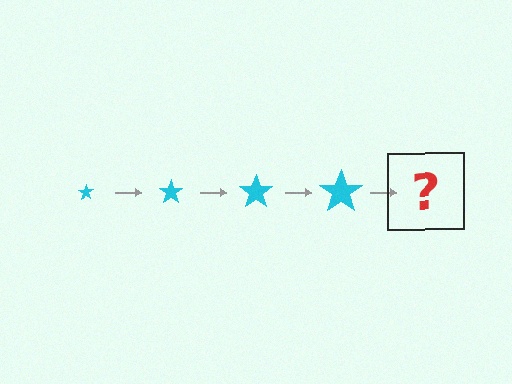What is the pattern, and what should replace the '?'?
The pattern is that the star gets progressively larger each step. The '?' should be a cyan star, larger than the previous one.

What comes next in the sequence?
The next element should be a cyan star, larger than the previous one.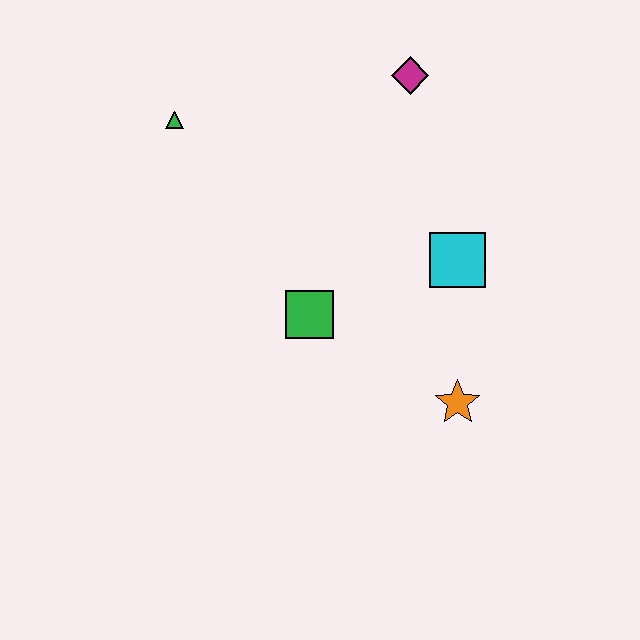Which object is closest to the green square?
The cyan square is closest to the green square.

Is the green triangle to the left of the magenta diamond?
Yes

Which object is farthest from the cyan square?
The green triangle is farthest from the cyan square.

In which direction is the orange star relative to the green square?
The orange star is to the right of the green square.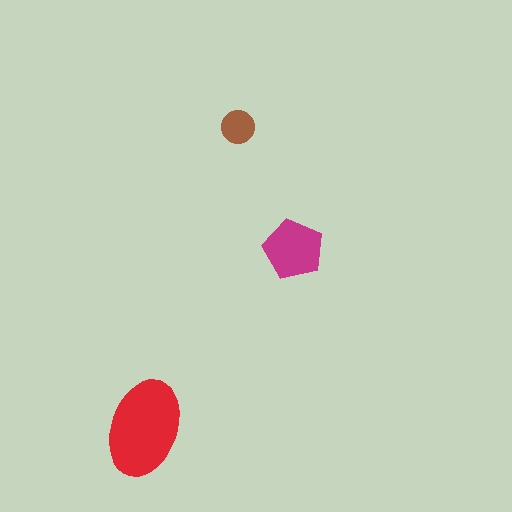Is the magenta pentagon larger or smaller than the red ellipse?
Smaller.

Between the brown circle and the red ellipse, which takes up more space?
The red ellipse.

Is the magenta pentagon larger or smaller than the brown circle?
Larger.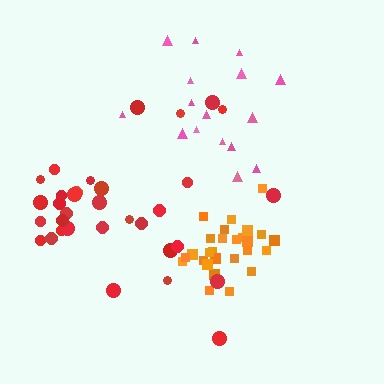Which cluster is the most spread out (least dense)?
Red.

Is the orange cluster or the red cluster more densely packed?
Orange.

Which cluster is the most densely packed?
Orange.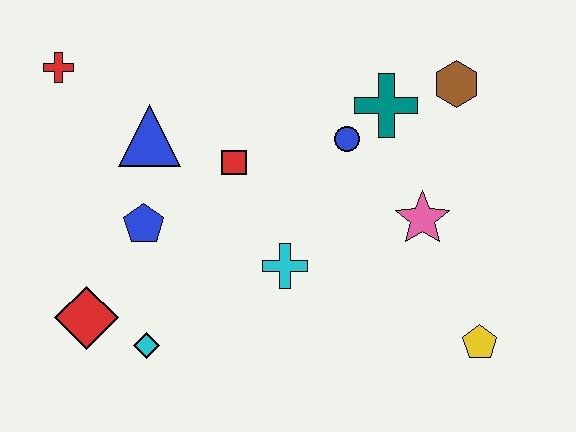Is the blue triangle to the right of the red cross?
Yes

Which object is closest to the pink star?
The blue circle is closest to the pink star.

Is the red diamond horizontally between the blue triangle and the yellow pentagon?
No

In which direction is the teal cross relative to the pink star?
The teal cross is above the pink star.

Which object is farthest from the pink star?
The red cross is farthest from the pink star.